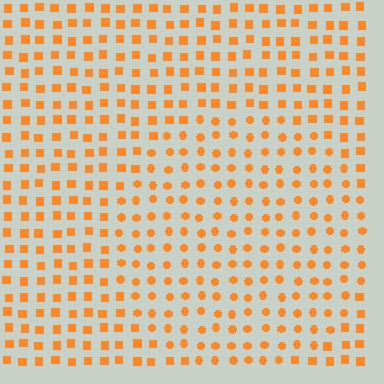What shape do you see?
I see a circle.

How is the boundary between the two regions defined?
The boundary is defined by a change in element shape: circles inside vs. squares outside. All elements share the same color and spacing.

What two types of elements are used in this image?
The image uses circles inside the circle region and squares outside it.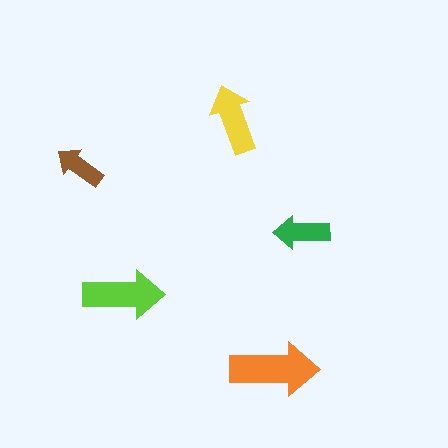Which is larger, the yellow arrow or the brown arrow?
The yellow one.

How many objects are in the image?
There are 5 objects in the image.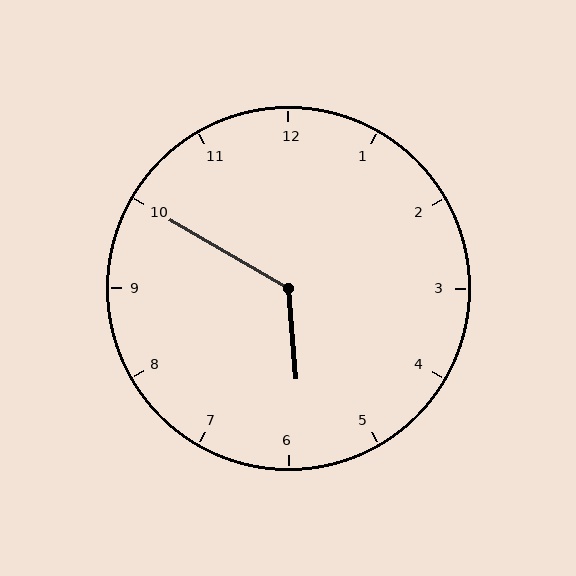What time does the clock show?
5:50.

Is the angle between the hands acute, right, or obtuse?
It is obtuse.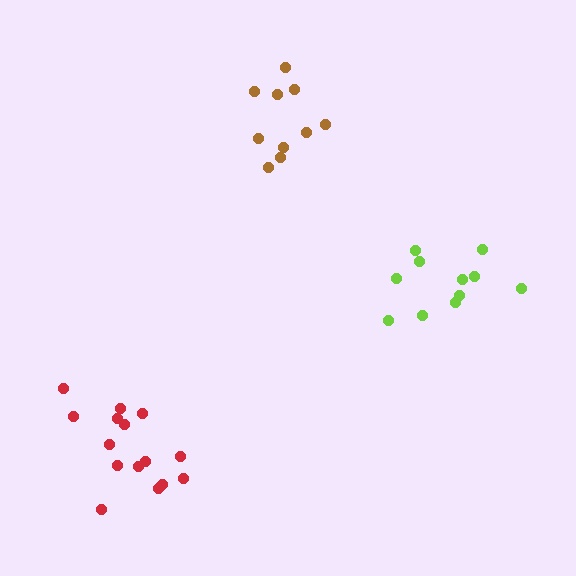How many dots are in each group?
Group 1: 11 dots, Group 2: 15 dots, Group 3: 10 dots (36 total).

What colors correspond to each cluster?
The clusters are colored: lime, red, brown.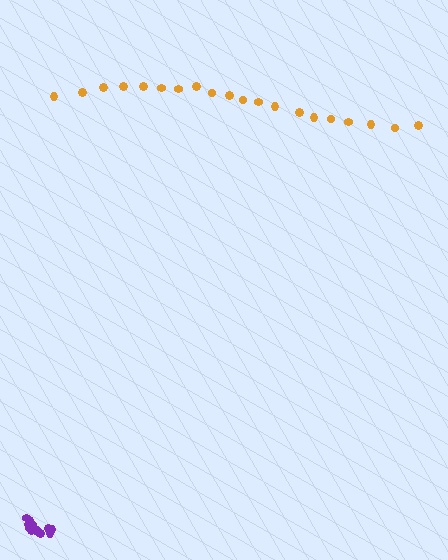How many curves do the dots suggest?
There are 2 distinct paths.